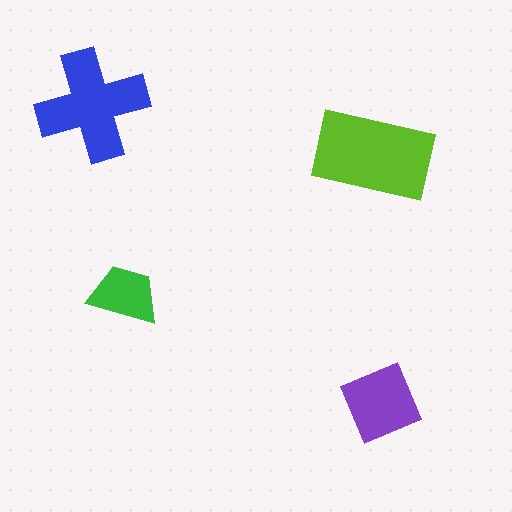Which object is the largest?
The lime rectangle.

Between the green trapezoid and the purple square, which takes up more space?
The purple square.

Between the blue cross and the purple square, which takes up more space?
The blue cross.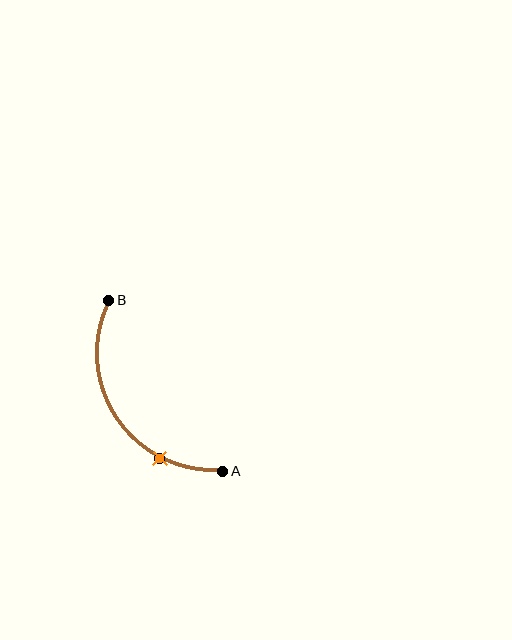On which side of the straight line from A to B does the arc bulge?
The arc bulges below and to the left of the straight line connecting A and B.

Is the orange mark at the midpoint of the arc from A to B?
No. The orange mark lies on the arc but is closer to endpoint A. The arc midpoint would be at the point on the curve equidistant along the arc from both A and B.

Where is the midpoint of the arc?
The arc midpoint is the point on the curve farthest from the straight line joining A and B. It sits below and to the left of that line.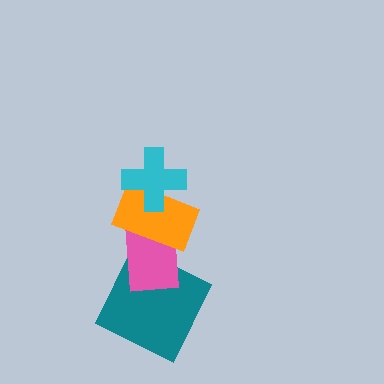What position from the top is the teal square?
The teal square is 4th from the top.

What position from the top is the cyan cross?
The cyan cross is 1st from the top.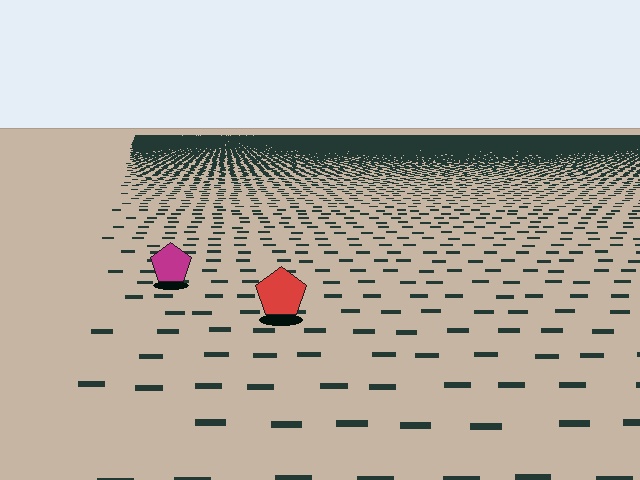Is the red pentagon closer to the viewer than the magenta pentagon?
Yes. The red pentagon is closer — you can tell from the texture gradient: the ground texture is coarser near it.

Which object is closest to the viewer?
The red pentagon is closest. The texture marks near it are larger and more spread out.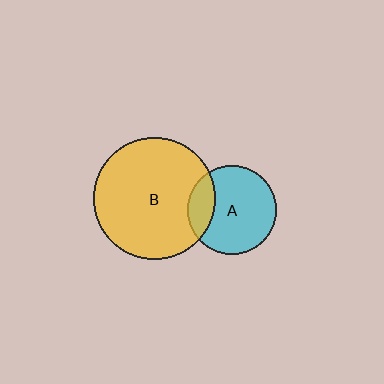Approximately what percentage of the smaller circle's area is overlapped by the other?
Approximately 20%.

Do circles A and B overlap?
Yes.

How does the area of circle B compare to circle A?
Approximately 1.9 times.